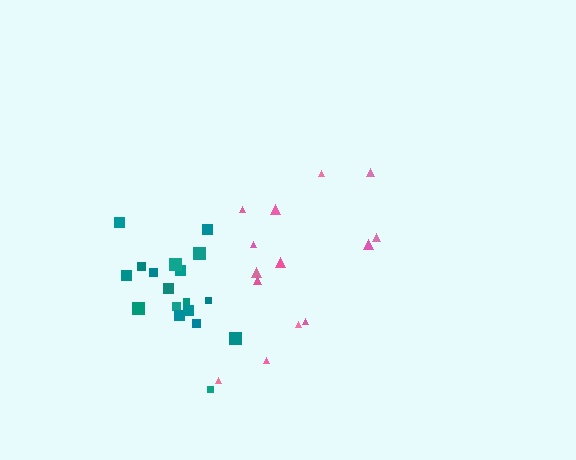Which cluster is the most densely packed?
Teal.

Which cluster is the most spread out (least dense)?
Pink.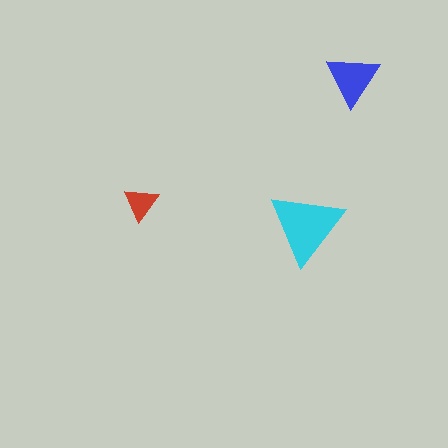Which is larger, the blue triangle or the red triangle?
The blue one.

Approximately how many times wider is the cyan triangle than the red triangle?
About 2 times wider.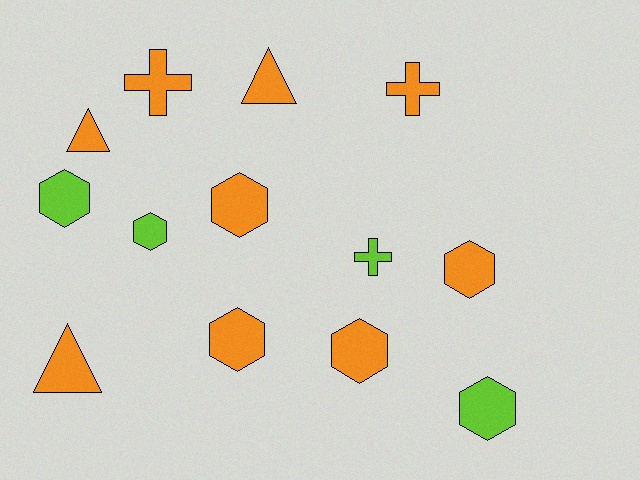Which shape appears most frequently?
Hexagon, with 7 objects.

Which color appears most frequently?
Orange, with 9 objects.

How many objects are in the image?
There are 13 objects.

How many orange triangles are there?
There are 3 orange triangles.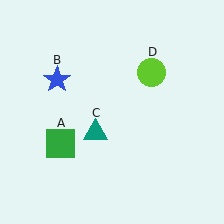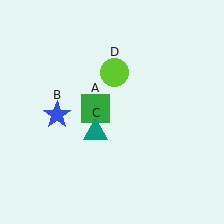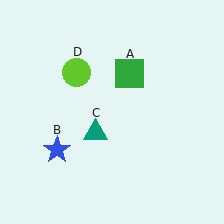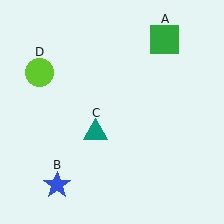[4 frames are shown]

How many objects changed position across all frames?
3 objects changed position: green square (object A), blue star (object B), lime circle (object D).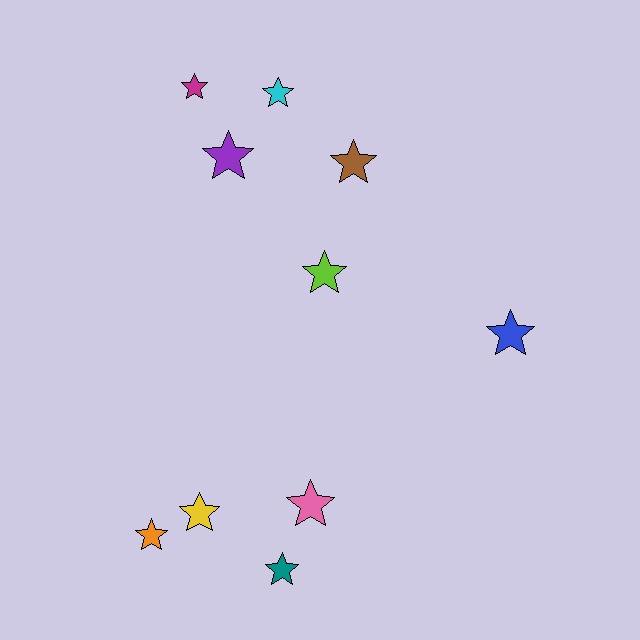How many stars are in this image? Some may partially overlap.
There are 10 stars.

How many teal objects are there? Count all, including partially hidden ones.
There is 1 teal object.